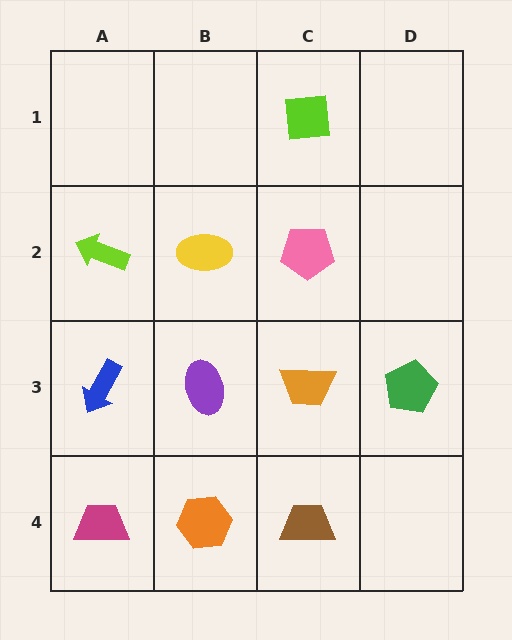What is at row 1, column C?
A lime square.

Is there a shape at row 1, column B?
No, that cell is empty.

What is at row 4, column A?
A magenta trapezoid.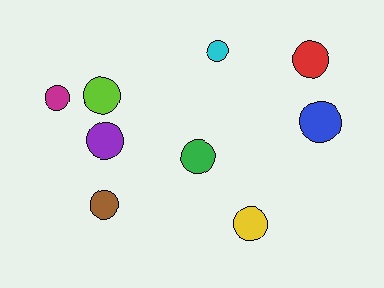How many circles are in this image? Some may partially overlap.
There are 9 circles.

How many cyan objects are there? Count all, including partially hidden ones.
There is 1 cyan object.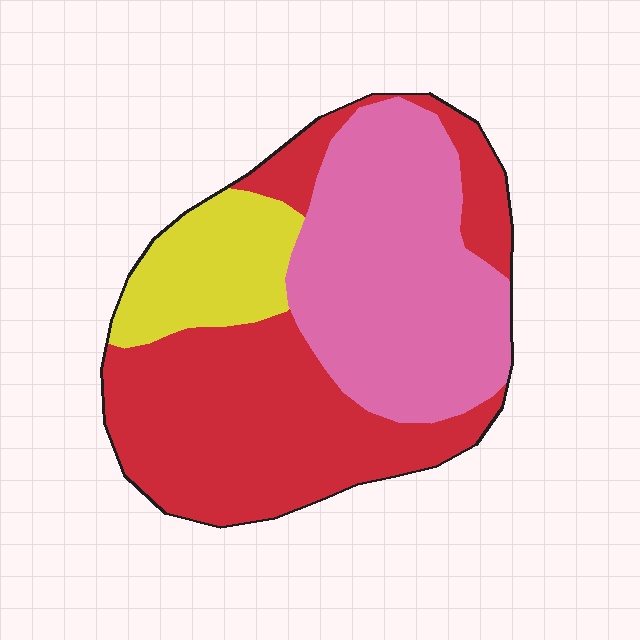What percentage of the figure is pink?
Pink takes up between a quarter and a half of the figure.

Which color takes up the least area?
Yellow, at roughly 15%.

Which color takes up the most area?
Red, at roughly 45%.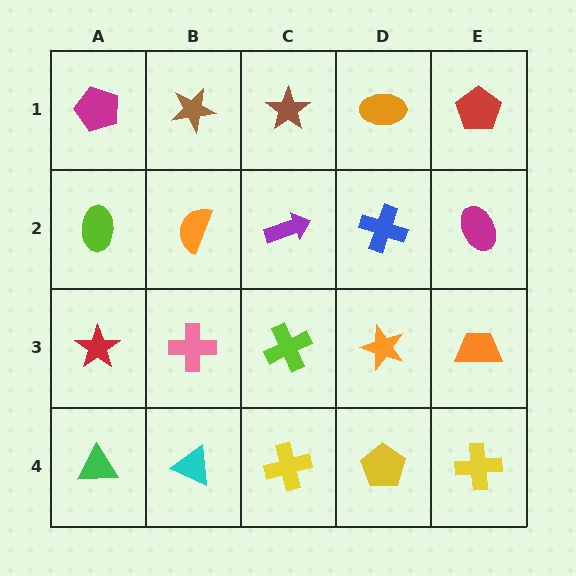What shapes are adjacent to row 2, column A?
A magenta pentagon (row 1, column A), a red star (row 3, column A), an orange semicircle (row 2, column B).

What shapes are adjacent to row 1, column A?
A lime ellipse (row 2, column A), a brown star (row 1, column B).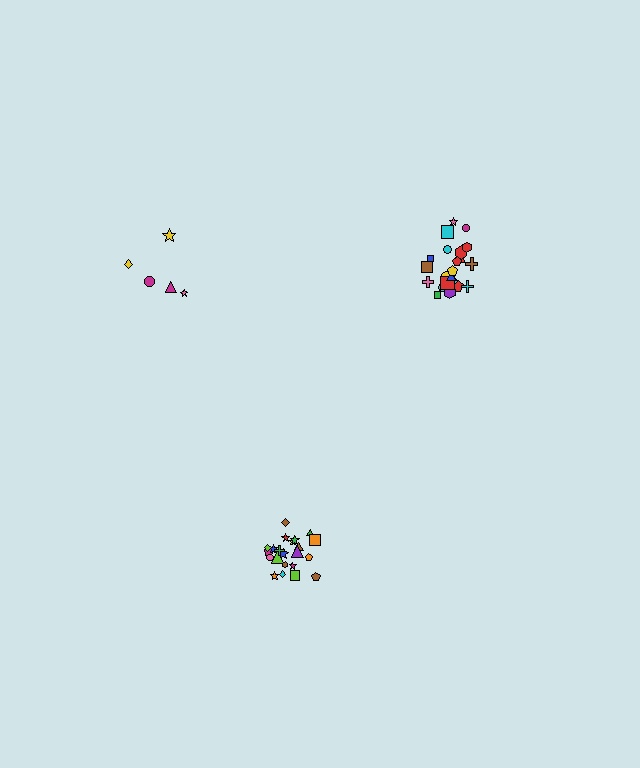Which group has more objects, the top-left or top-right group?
The top-right group.